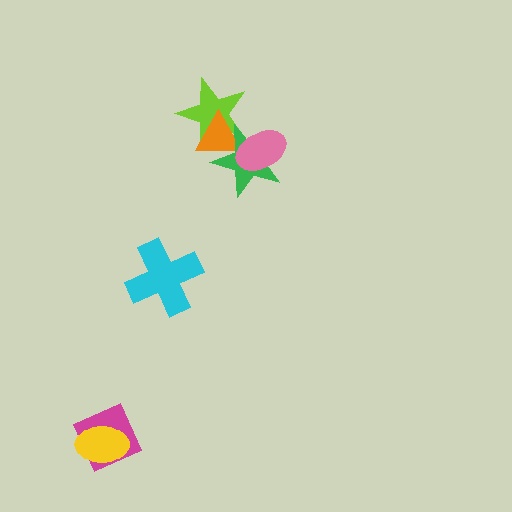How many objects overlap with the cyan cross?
0 objects overlap with the cyan cross.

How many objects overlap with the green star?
3 objects overlap with the green star.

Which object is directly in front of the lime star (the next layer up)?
The orange triangle is directly in front of the lime star.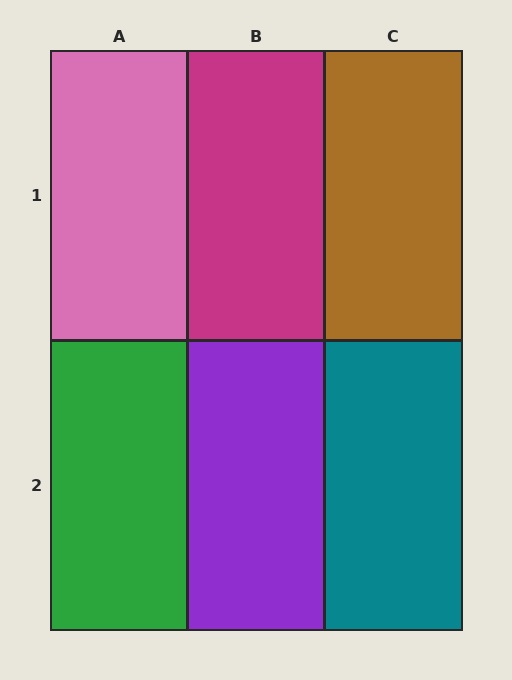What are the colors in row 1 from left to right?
Pink, magenta, brown.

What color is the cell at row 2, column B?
Purple.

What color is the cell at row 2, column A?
Green.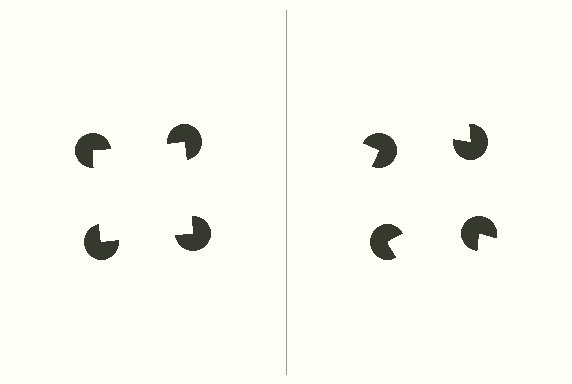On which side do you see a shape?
An illusory square appears on the left side. On the right side the wedge cuts are rotated, so no coherent shape forms.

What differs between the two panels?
The pac-man discs are positioned identically on both sides; only the wedge orientations differ. On the left they align to a square; on the right they are misaligned.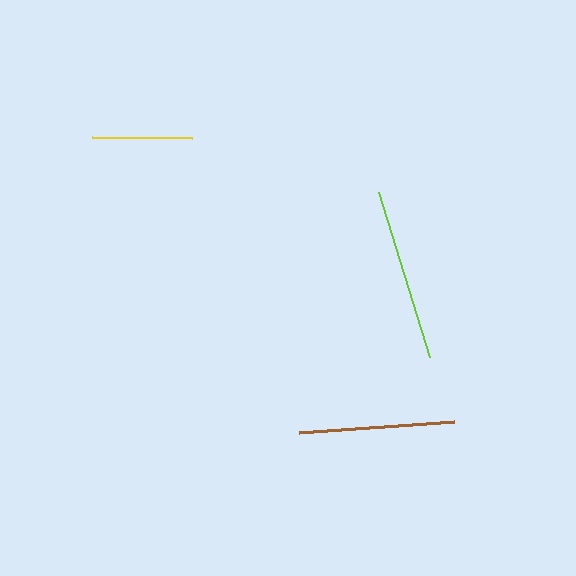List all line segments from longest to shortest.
From longest to shortest: lime, brown, yellow.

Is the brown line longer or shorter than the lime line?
The lime line is longer than the brown line.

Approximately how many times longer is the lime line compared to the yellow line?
The lime line is approximately 1.7 times the length of the yellow line.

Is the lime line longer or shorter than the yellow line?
The lime line is longer than the yellow line.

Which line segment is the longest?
The lime line is the longest at approximately 173 pixels.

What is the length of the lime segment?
The lime segment is approximately 173 pixels long.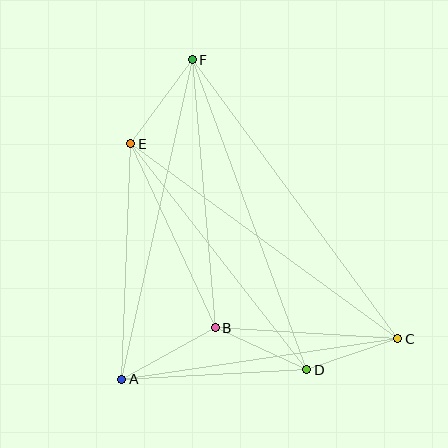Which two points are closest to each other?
Points C and D are closest to each other.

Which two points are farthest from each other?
Points C and F are farthest from each other.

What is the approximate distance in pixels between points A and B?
The distance between A and B is approximately 107 pixels.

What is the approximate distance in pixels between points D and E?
The distance between D and E is approximately 287 pixels.